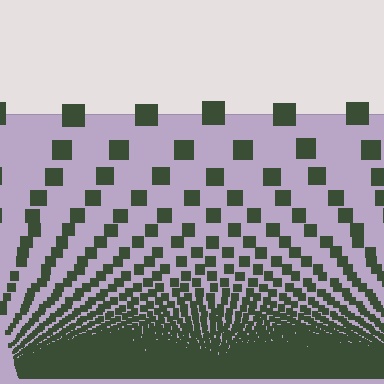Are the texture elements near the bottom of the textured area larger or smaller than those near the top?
Smaller. The gradient is inverted — elements near the bottom are smaller and denser.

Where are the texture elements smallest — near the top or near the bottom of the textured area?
Near the bottom.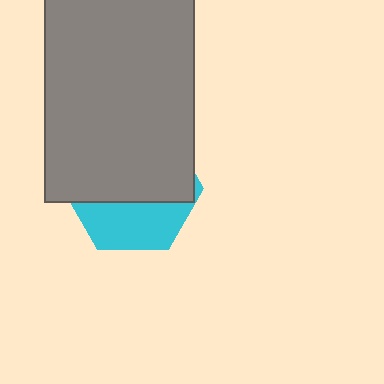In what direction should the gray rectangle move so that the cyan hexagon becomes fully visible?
The gray rectangle should move up. That is the shortest direction to clear the overlap and leave the cyan hexagon fully visible.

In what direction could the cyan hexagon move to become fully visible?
The cyan hexagon could move down. That would shift it out from behind the gray rectangle entirely.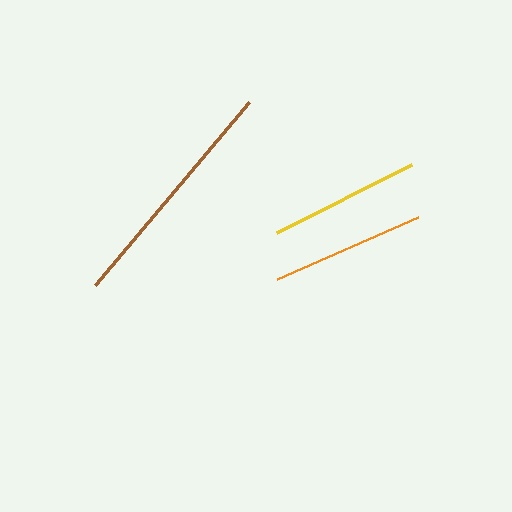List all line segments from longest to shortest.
From longest to shortest: brown, orange, yellow.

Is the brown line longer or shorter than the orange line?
The brown line is longer than the orange line.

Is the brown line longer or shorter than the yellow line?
The brown line is longer than the yellow line.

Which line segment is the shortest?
The yellow line is the shortest at approximately 152 pixels.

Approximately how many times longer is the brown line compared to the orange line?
The brown line is approximately 1.6 times the length of the orange line.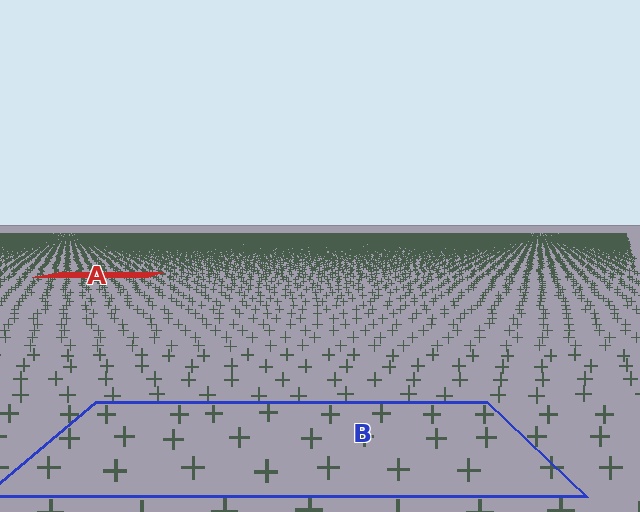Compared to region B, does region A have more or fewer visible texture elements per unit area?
Region A has more texture elements per unit area — they are packed more densely because it is farther away.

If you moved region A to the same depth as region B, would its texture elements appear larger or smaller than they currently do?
They would appear larger. At a closer depth, the same texture elements are projected at a bigger on-screen size.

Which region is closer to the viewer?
Region B is closer. The texture elements there are larger and more spread out.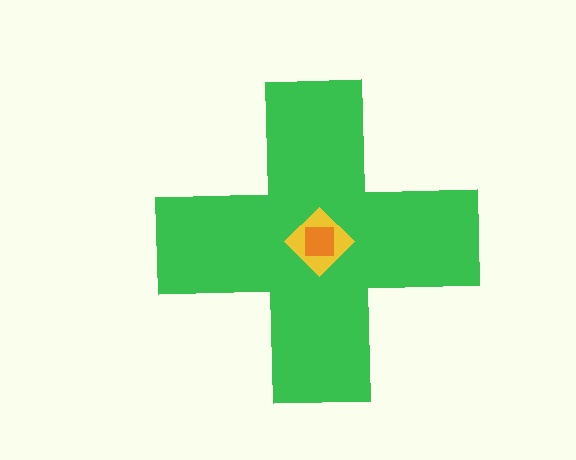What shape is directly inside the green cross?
The yellow diamond.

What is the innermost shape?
The orange square.